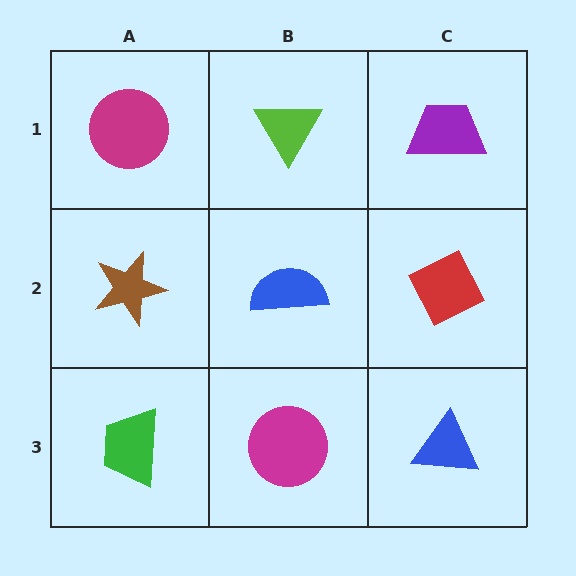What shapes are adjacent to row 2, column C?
A purple trapezoid (row 1, column C), a blue triangle (row 3, column C), a blue semicircle (row 2, column B).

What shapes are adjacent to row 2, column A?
A magenta circle (row 1, column A), a green trapezoid (row 3, column A), a blue semicircle (row 2, column B).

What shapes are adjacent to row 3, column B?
A blue semicircle (row 2, column B), a green trapezoid (row 3, column A), a blue triangle (row 3, column C).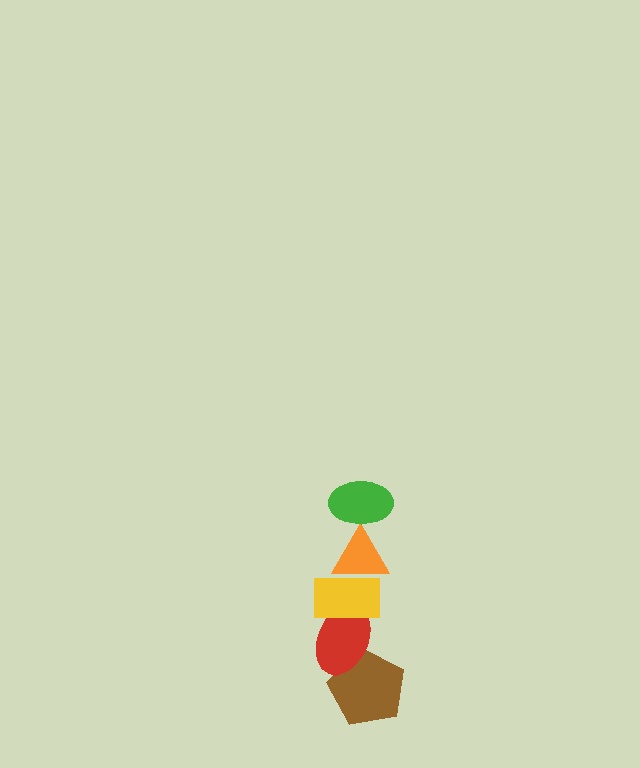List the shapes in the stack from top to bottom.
From top to bottom: the green ellipse, the orange triangle, the yellow rectangle, the red ellipse, the brown pentagon.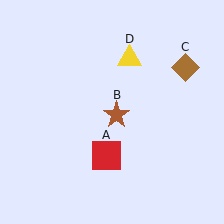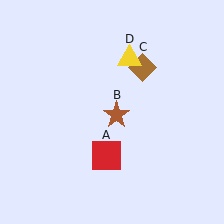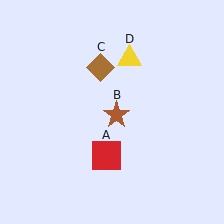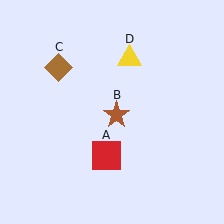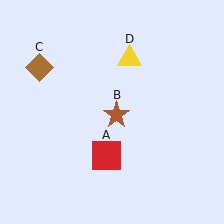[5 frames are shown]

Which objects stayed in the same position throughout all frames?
Red square (object A) and brown star (object B) and yellow triangle (object D) remained stationary.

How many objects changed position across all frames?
1 object changed position: brown diamond (object C).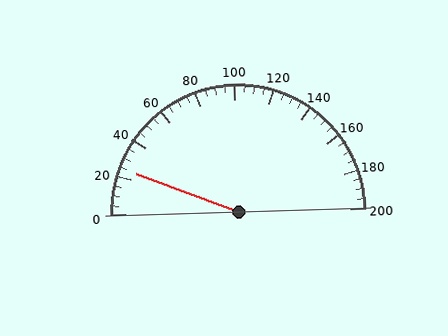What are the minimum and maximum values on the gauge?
The gauge ranges from 0 to 200.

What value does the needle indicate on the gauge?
The needle indicates approximately 25.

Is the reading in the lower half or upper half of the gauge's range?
The reading is in the lower half of the range (0 to 200).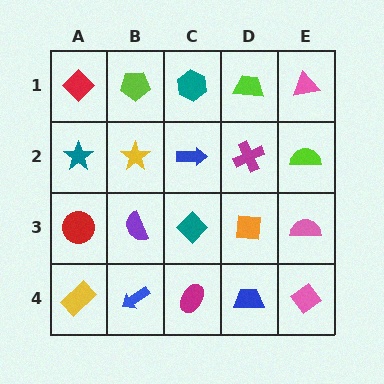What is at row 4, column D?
A blue trapezoid.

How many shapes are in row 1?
5 shapes.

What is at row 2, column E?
A lime semicircle.